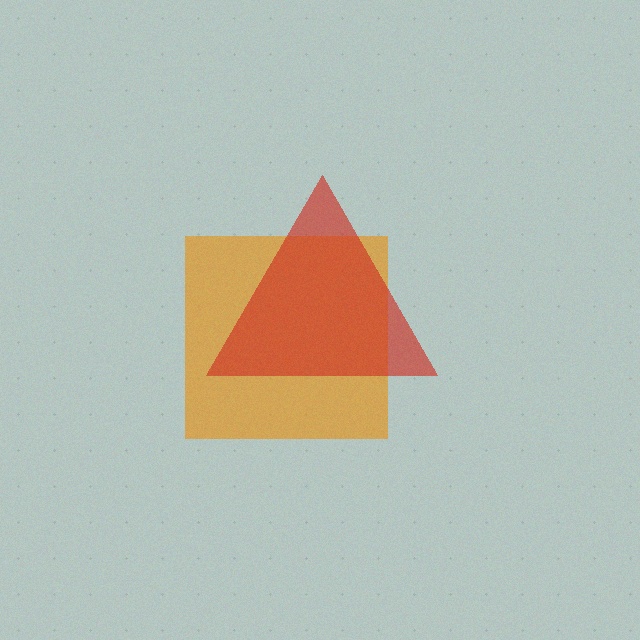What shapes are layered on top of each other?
The layered shapes are: an orange square, a red triangle.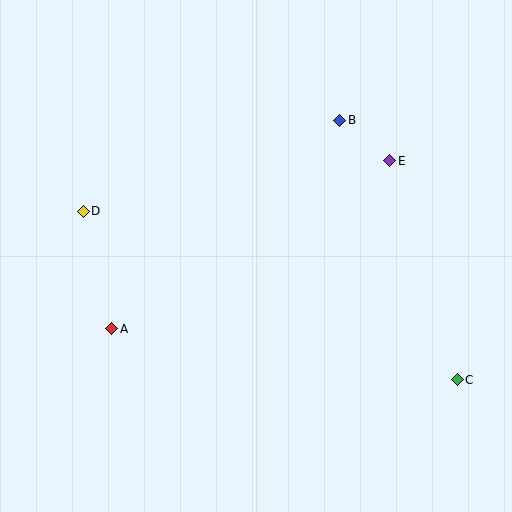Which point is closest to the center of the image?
Point B at (340, 120) is closest to the center.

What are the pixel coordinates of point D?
Point D is at (83, 211).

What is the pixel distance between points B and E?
The distance between B and E is 64 pixels.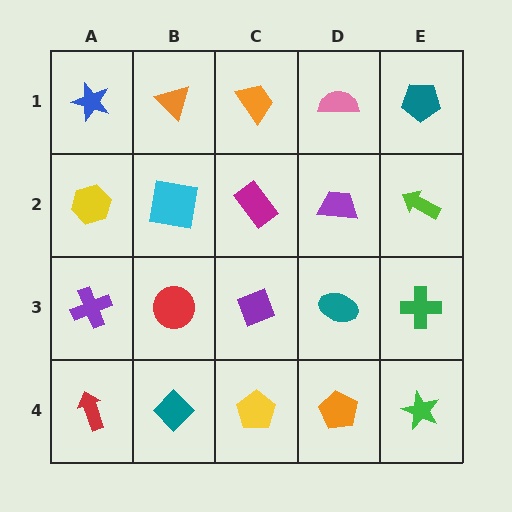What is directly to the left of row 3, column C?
A red circle.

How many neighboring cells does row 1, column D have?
3.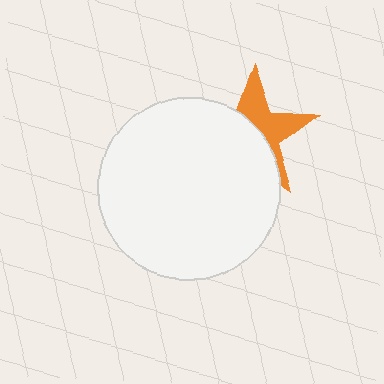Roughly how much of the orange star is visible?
A small part of it is visible (roughly 43%).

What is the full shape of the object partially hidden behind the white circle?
The partially hidden object is an orange star.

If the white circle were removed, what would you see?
You would see the complete orange star.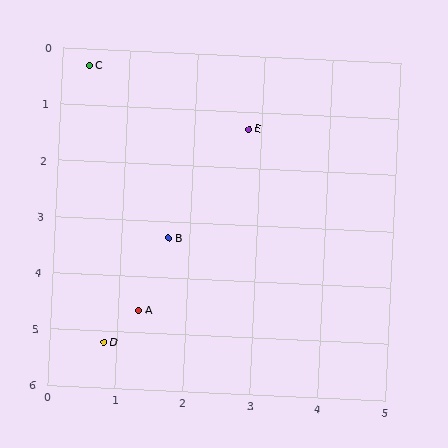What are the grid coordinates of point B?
Point B is at approximately (1.7, 3.3).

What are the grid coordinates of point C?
Point C is at approximately (0.4, 0.3).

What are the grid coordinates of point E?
Point E is at approximately (2.8, 1.3).